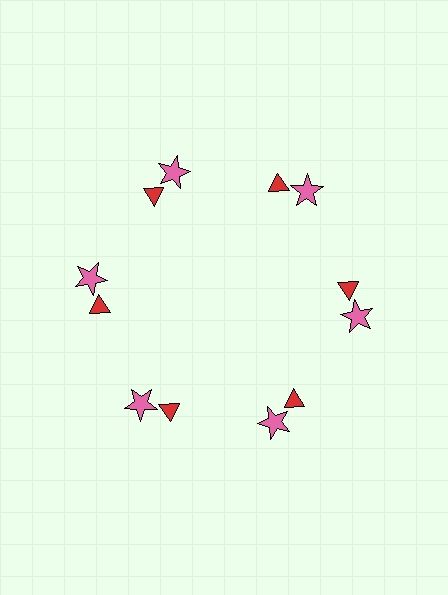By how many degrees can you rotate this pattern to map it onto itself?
The pattern maps onto itself every 60 degrees of rotation.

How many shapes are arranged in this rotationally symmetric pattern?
There are 12 shapes, arranged in 6 groups of 2.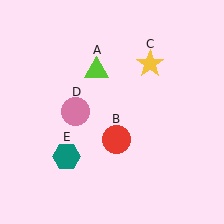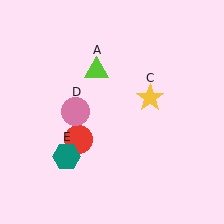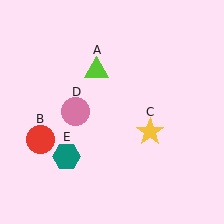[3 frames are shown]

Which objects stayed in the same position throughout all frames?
Lime triangle (object A) and pink circle (object D) and teal hexagon (object E) remained stationary.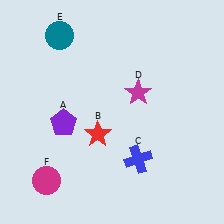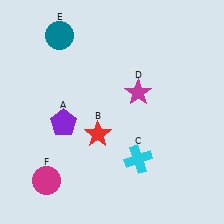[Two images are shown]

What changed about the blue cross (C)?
In Image 1, C is blue. In Image 2, it changed to cyan.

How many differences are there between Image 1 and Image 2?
There is 1 difference between the two images.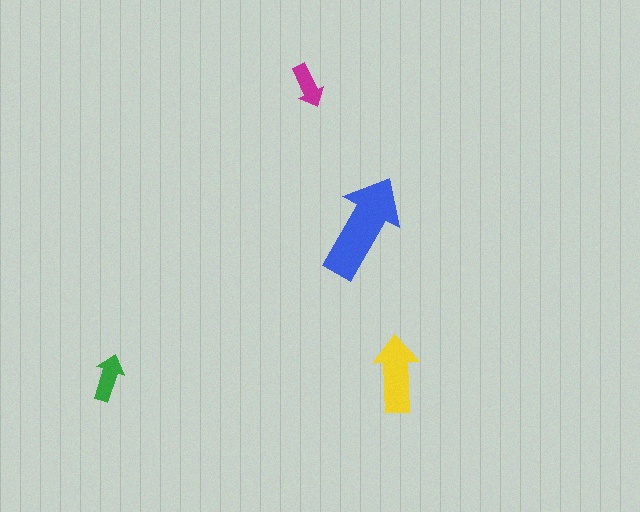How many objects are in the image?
There are 4 objects in the image.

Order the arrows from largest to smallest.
the blue one, the yellow one, the green one, the magenta one.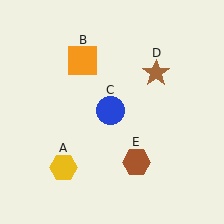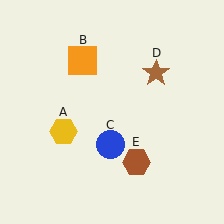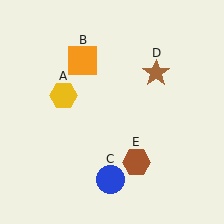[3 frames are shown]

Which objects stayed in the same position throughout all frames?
Orange square (object B) and brown star (object D) and brown hexagon (object E) remained stationary.